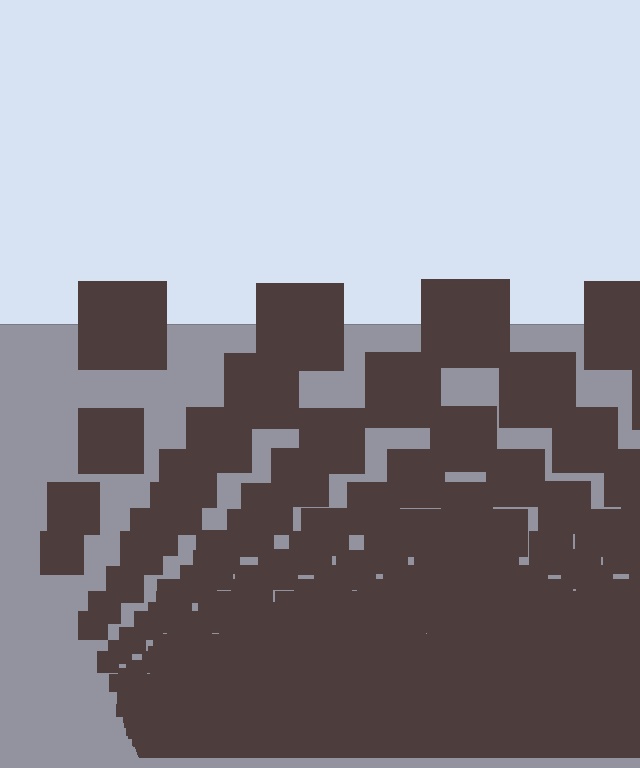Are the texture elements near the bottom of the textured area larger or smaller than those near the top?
Smaller. The gradient is inverted — elements near the bottom are smaller and denser.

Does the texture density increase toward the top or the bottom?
Density increases toward the bottom.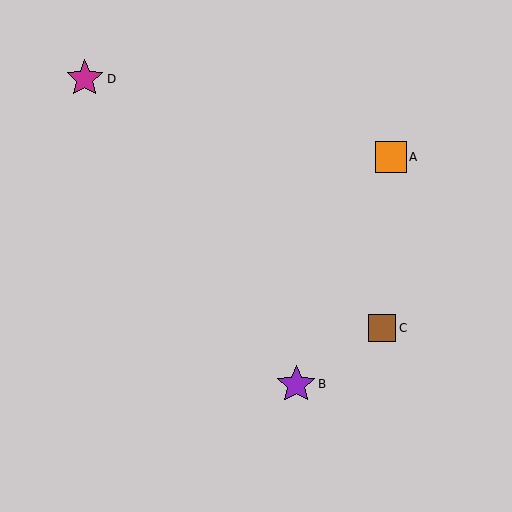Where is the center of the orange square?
The center of the orange square is at (391, 157).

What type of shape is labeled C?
Shape C is a brown square.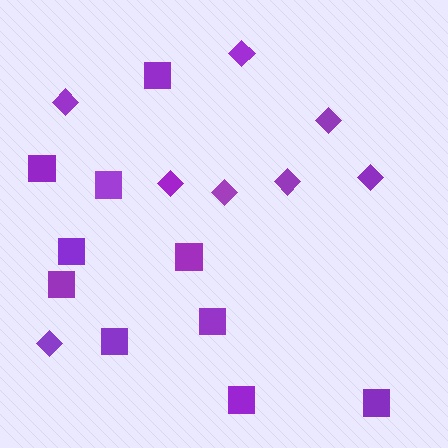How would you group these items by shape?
There are 2 groups: one group of diamonds (8) and one group of squares (10).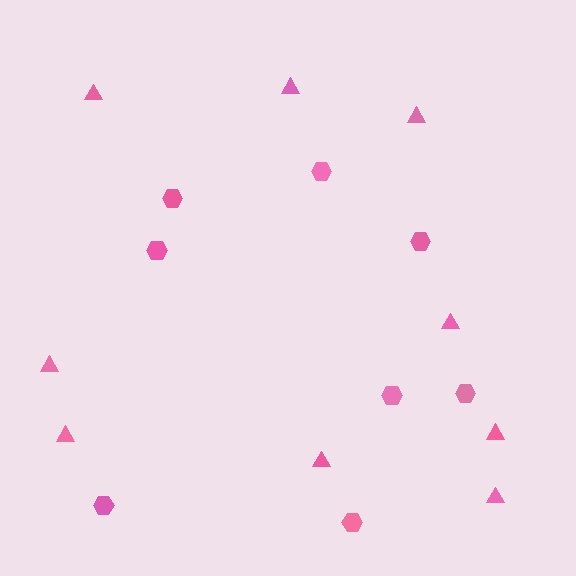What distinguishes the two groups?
There are 2 groups: one group of triangles (9) and one group of hexagons (8).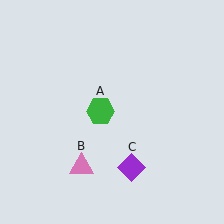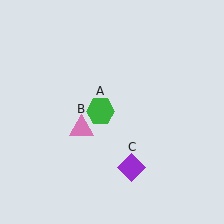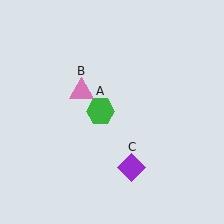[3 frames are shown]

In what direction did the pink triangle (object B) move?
The pink triangle (object B) moved up.